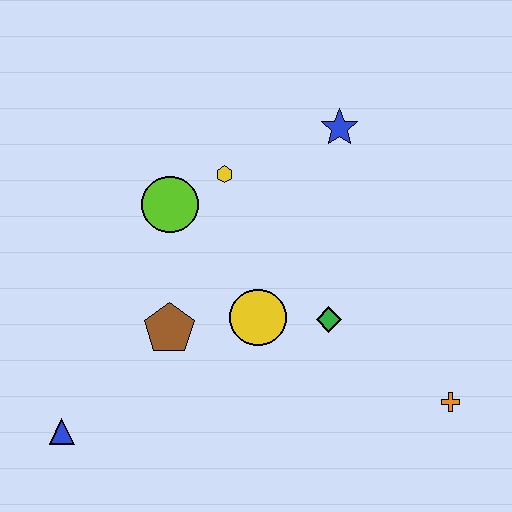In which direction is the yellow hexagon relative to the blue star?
The yellow hexagon is to the left of the blue star.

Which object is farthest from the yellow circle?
The blue triangle is farthest from the yellow circle.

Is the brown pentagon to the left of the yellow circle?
Yes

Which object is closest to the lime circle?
The yellow hexagon is closest to the lime circle.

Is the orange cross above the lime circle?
No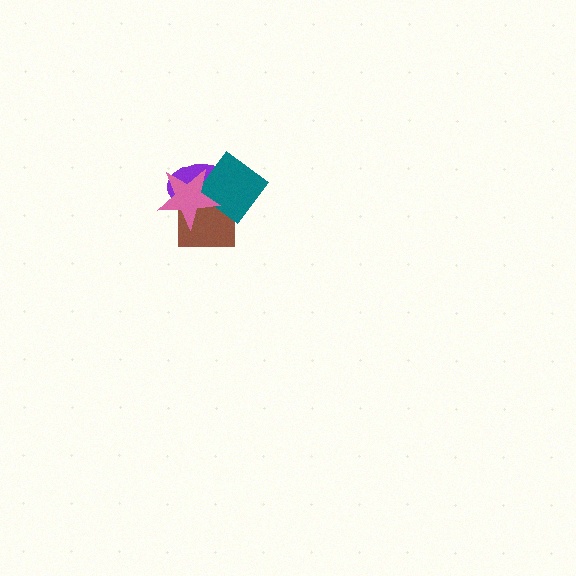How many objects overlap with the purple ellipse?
3 objects overlap with the purple ellipse.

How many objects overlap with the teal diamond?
3 objects overlap with the teal diamond.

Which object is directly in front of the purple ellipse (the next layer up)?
The brown square is directly in front of the purple ellipse.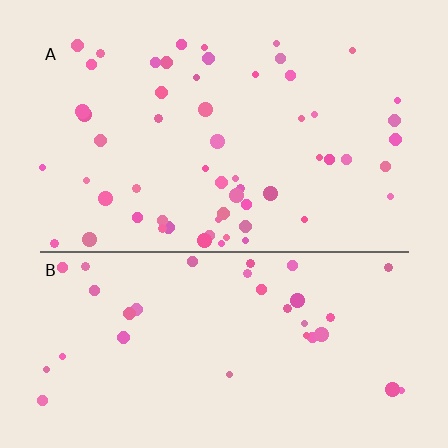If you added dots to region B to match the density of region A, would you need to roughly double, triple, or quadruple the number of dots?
Approximately double.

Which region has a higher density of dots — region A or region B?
A (the top).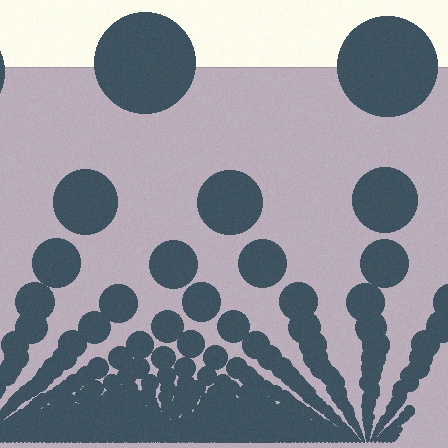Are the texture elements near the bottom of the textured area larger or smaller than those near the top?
Smaller. The gradient is inverted — elements near the bottom are smaller and denser.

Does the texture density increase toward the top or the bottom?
Density increases toward the bottom.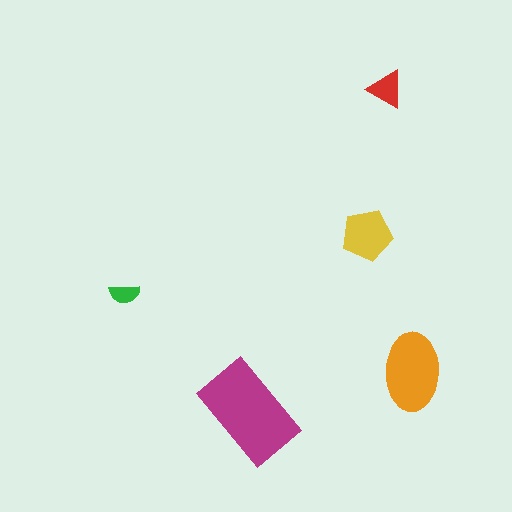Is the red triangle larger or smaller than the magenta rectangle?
Smaller.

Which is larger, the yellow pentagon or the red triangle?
The yellow pentagon.